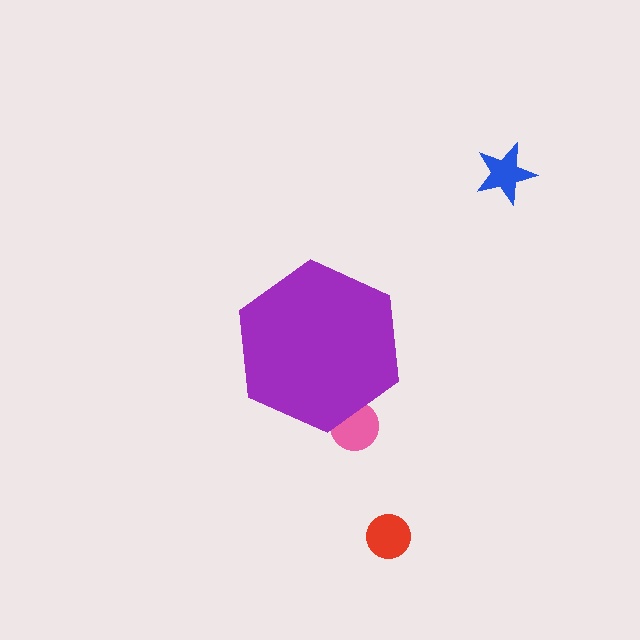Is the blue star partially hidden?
No, the blue star is fully visible.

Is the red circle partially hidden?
No, the red circle is fully visible.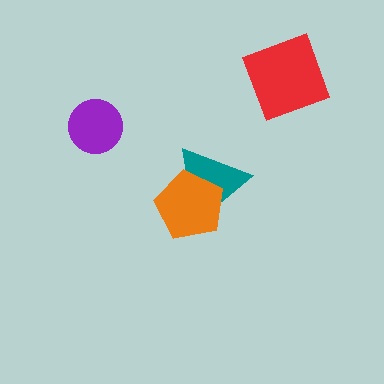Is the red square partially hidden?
No, no other shape covers it.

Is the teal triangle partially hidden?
Yes, it is partially covered by another shape.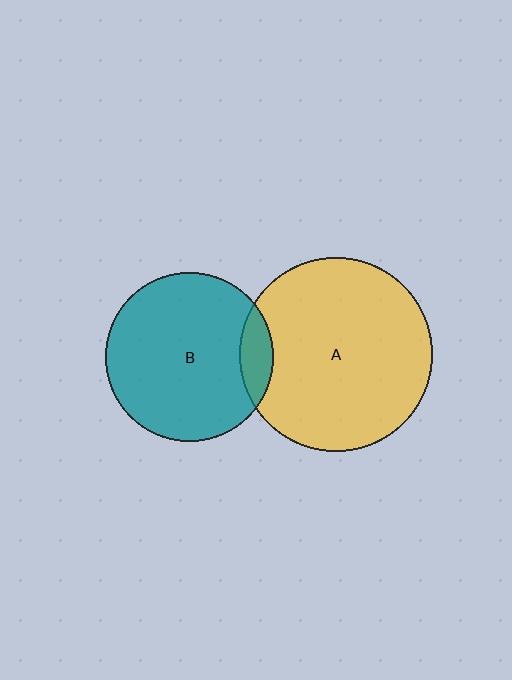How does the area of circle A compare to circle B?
Approximately 1.3 times.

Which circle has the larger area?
Circle A (yellow).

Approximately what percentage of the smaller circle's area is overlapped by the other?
Approximately 10%.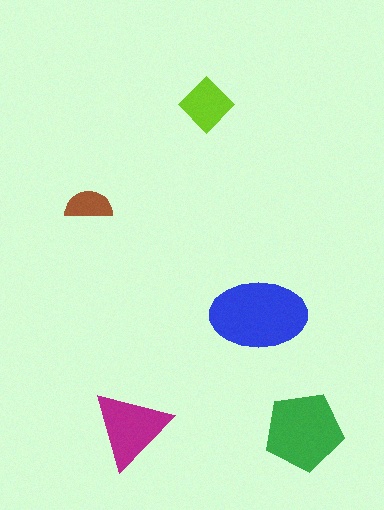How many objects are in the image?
There are 5 objects in the image.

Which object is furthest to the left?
The brown semicircle is leftmost.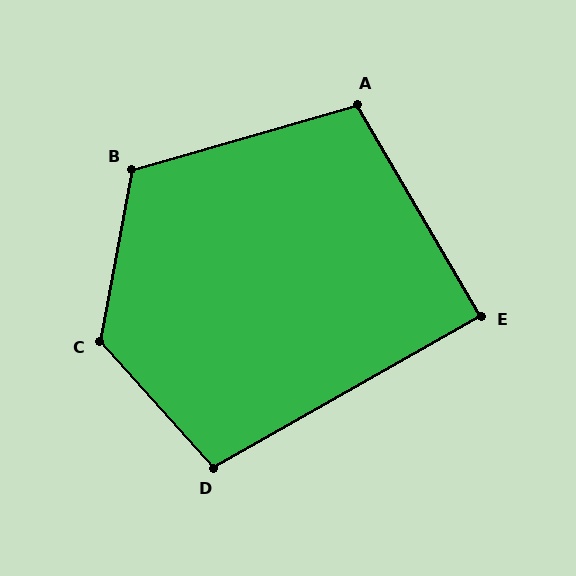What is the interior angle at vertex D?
Approximately 102 degrees (obtuse).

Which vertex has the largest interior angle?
C, at approximately 128 degrees.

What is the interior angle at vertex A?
Approximately 104 degrees (obtuse).